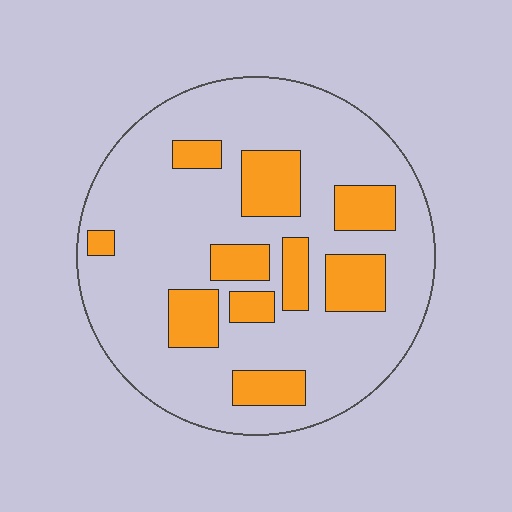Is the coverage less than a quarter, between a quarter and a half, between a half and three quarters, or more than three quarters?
Less than a quarter.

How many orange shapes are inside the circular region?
10.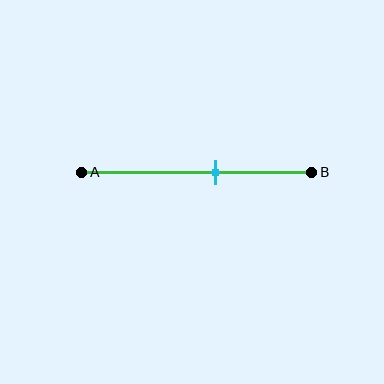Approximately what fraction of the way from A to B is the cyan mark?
The cyan mark is approximately 60% of the way from A to B.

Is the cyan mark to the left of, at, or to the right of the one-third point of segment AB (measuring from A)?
The cyan mark is to the right of the one-third point of segment AB.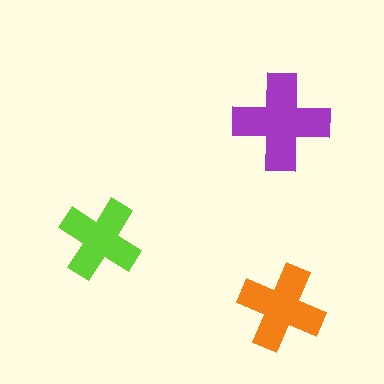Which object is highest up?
The purple cross is topmost.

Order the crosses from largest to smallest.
the purple one, the orange one, the lime one.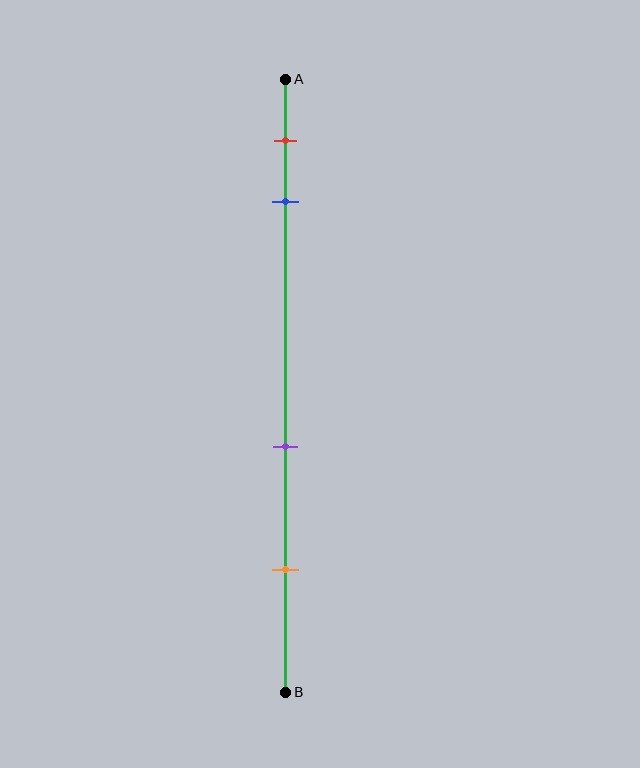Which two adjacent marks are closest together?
The red and blue marks are the closest adjacent pair.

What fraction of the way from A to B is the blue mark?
The blue mark is approximately 20% (0.2) of the way from A to B.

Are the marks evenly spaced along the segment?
No, the marks are not evenly spaced.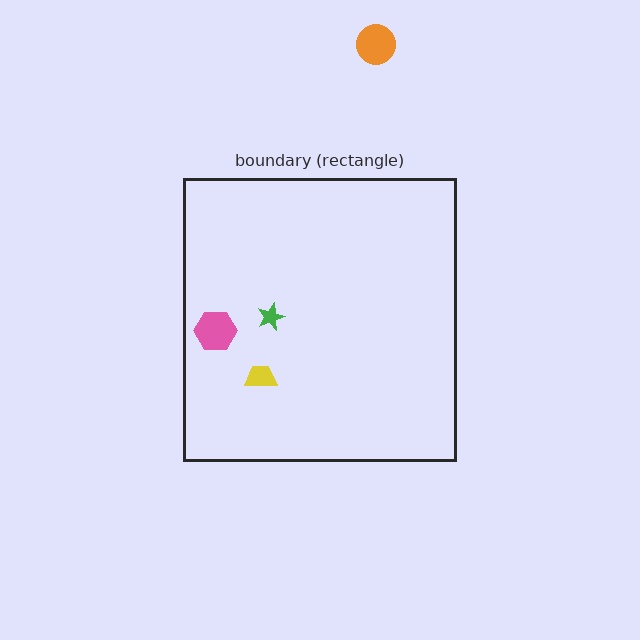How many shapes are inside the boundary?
3 inside, 1 outside.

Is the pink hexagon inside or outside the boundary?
Inside.